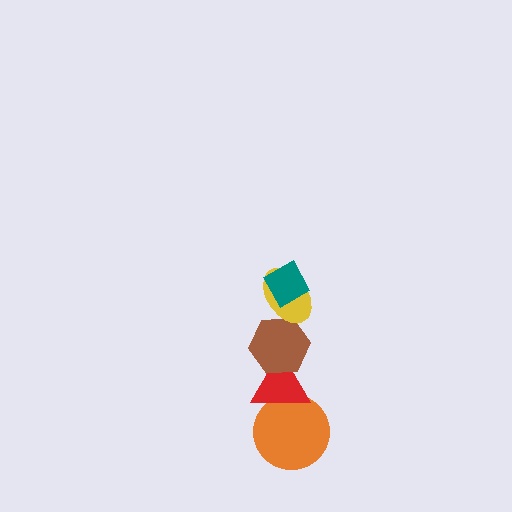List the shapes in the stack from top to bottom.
From top to bottom: the teal diamond, the yellow ellipse, the brown hexagon, the red triangle, the orange circle.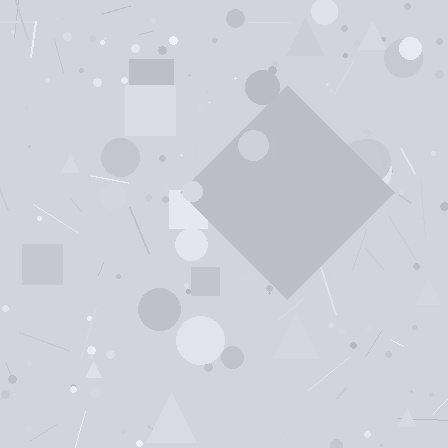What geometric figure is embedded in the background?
A diamond is embedded in the background.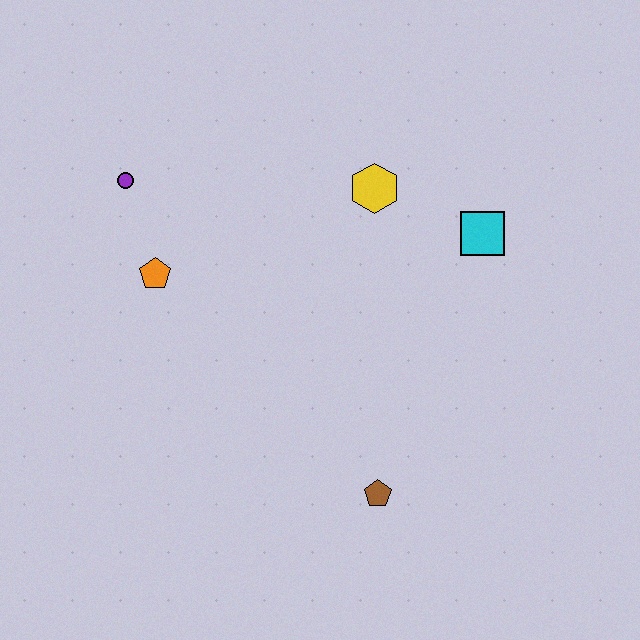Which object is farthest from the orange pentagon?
The cyan square is farthest from the orange pentagon.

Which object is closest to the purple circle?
The orange pentagon is closest to the purple circle.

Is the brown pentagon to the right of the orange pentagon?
Yes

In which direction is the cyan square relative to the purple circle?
The cyan square is to the right of the purple circle.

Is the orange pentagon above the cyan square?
No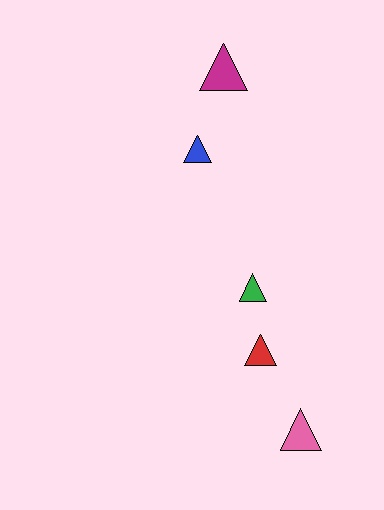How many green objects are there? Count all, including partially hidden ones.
There is 1 green object.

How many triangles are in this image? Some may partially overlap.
There are 5 triangles.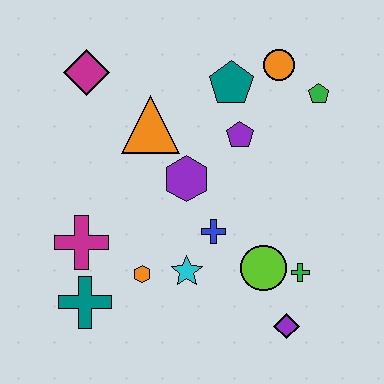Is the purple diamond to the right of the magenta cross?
Yes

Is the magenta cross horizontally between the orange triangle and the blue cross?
No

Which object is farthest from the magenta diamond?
The purple diamond is farthest from the magenta diamond.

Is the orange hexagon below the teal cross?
No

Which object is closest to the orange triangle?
The purple hexagon is closest to the orange triangle.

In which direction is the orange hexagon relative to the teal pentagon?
The orange hexagon is below the teal pentagon.